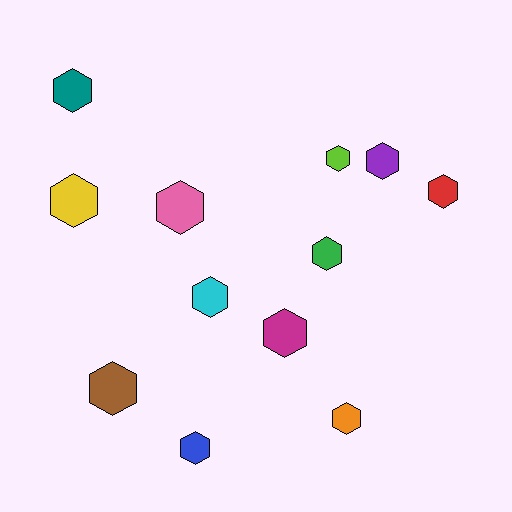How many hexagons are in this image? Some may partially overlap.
There are 12 hexagons.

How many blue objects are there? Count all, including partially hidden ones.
There is 1 blue object.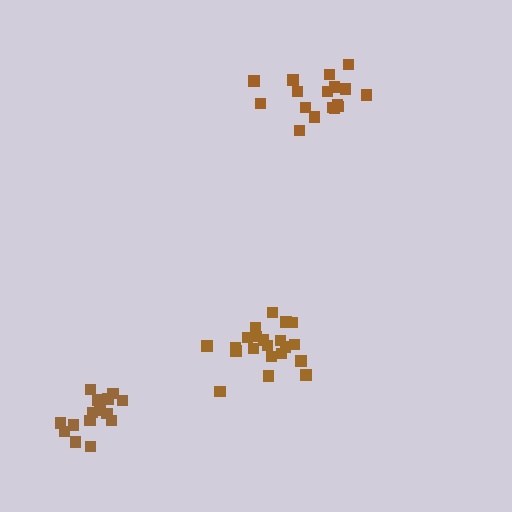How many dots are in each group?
Group 1: 21 dots, Group 2: 17 dots, Group 3: 15 dots (53 total).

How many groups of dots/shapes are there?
There are 3 groups.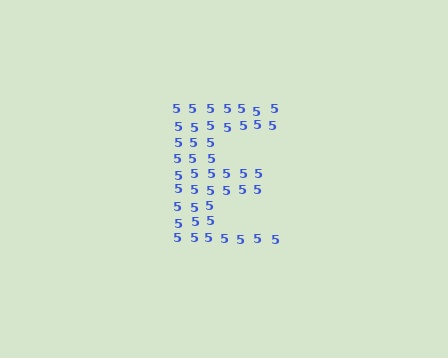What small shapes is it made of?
It is made of small digit 5's.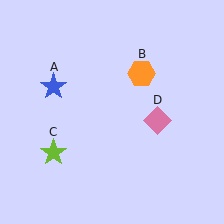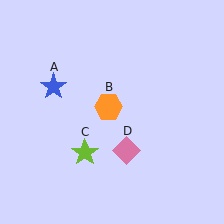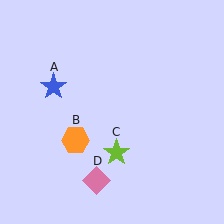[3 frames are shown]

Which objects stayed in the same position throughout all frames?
Blue star (object A) remained stationary.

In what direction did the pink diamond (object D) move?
The pink diamond (object D) moved down and to the left.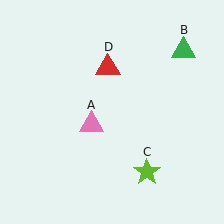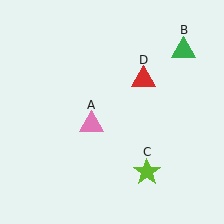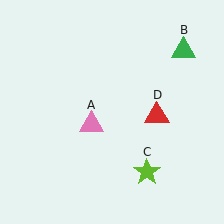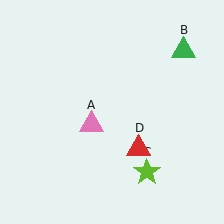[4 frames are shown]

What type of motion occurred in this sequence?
The red triangle (object D) rotated clockwise around the center of the scene.